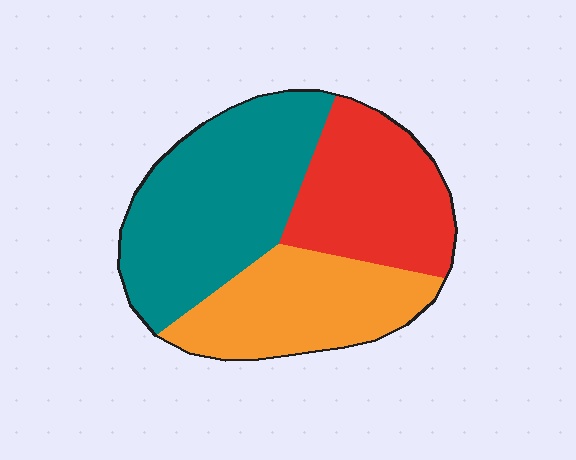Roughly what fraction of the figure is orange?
Orange covers 29% of the figure.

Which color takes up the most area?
Teal, at roughly 40%.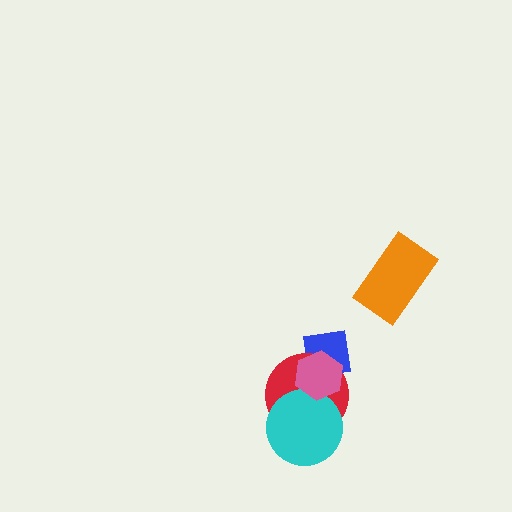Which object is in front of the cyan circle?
The pink hexagon is in front of the cyan circle.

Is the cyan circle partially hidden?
Yes, it is partially covered by another shape.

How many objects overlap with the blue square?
2 objects overlap with the blue square.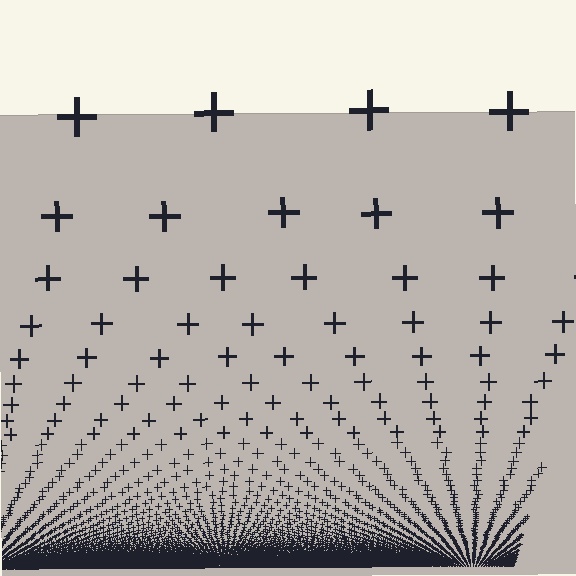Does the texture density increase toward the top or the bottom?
Density increases toward the bottom.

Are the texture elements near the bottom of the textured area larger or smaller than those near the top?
Smaller. The gradient is inverted — elements near the bottom are smaller and denser.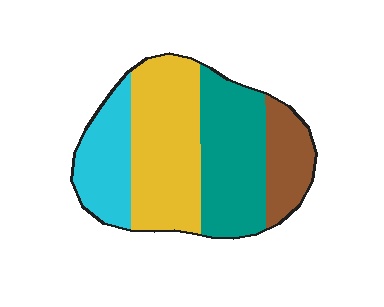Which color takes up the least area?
Brown, at roughly 15%.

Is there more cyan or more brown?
Cyan.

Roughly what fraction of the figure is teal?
Teal takes up about one third (1/3) of the figure.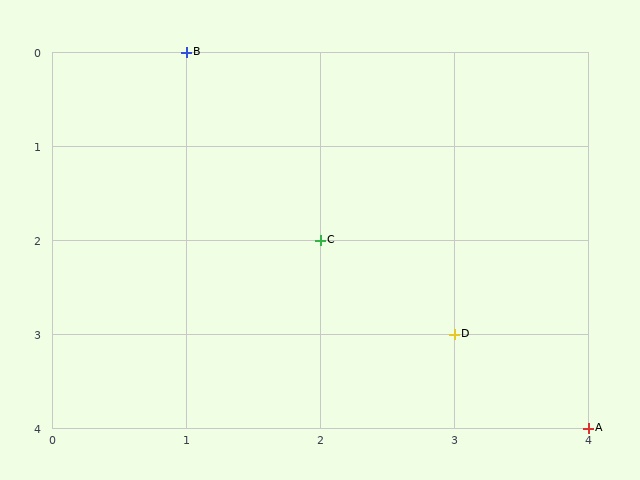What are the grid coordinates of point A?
Point A is at grid coordinates (4, 4).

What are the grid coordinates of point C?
Point C is at grid coordinates (2, 2).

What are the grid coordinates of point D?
Point D is at grid coordinates (3, 3).